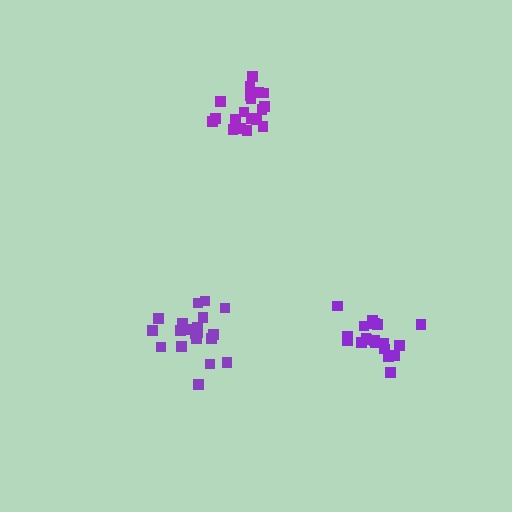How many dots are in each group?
Group 1: 19 dots, Group 2: 21 dots, Group 3: 19 dots (59 total).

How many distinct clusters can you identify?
There are 3 distinct clusters.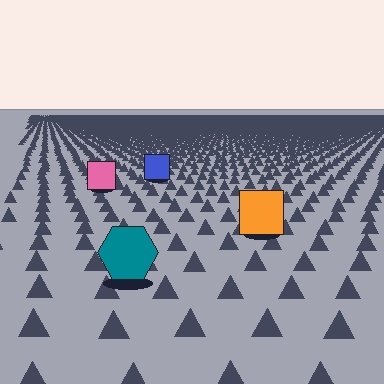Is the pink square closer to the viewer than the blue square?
Yes. The pink square is closer — you can tell from the texture gradient: the ground texture is coarser near it.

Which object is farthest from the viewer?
The blue square is farthest from the viewer. It appears smaller and the ground texture around it is denser.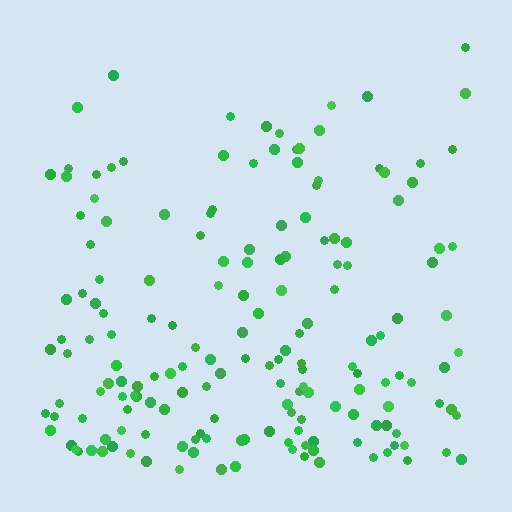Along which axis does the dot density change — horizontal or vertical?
Vertical.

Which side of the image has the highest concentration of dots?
The bottom.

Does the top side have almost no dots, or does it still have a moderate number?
Still a moderate number, just noticeably fewer than the bottom.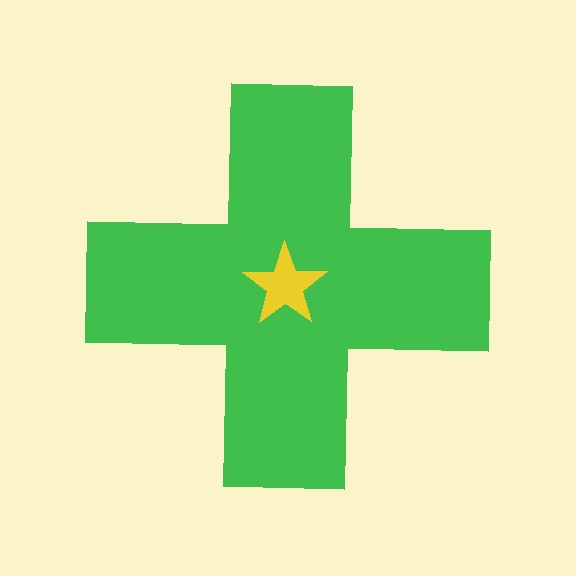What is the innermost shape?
The yellow star.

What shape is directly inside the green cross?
The yellow star.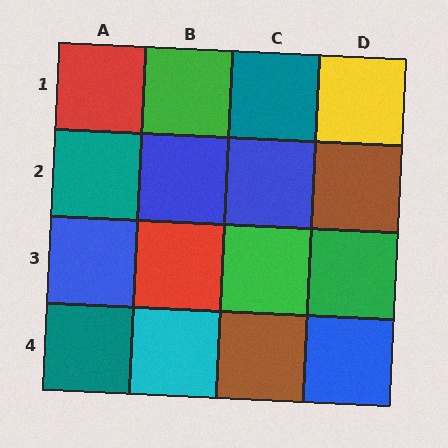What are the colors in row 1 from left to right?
Red, green, teal, yellow.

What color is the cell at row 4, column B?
Cyan.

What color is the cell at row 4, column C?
Brown.